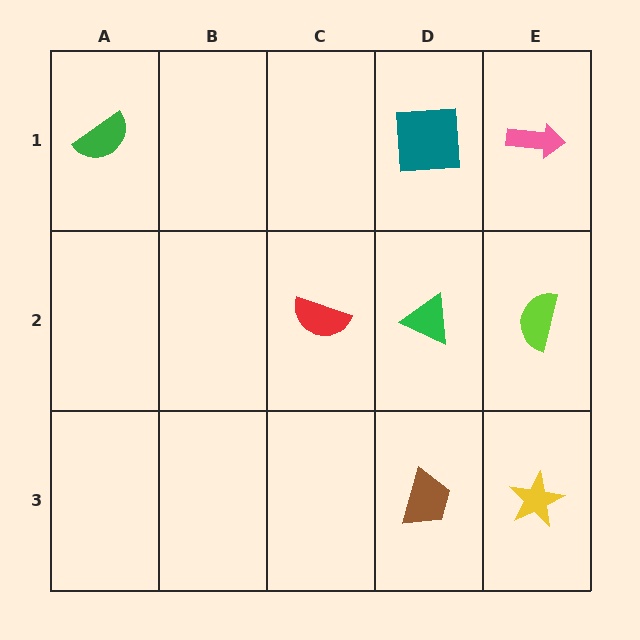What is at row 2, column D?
A green triangle.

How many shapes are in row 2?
3 shapes.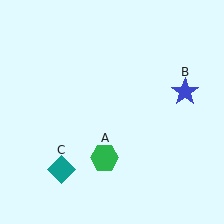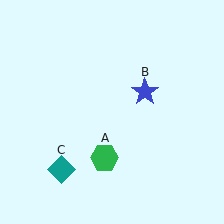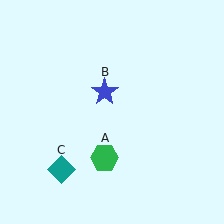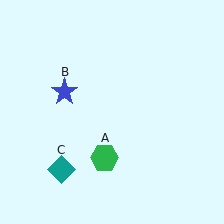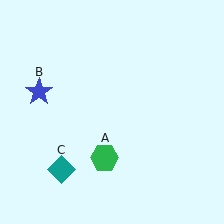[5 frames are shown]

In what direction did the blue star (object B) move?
The blue star (object B) moved left.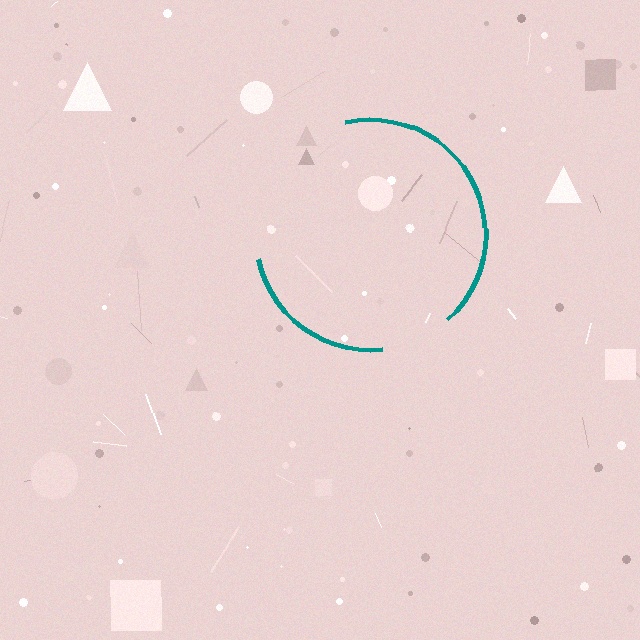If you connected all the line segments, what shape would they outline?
They would outline a circle.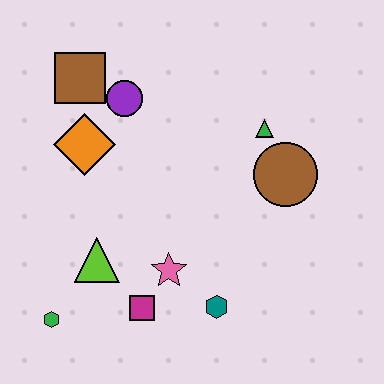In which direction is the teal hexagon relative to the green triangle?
The teal hexagon is below the green triangle.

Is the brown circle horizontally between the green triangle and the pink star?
No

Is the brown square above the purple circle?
Yes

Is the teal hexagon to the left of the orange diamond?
No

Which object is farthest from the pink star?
The brown square is farthest from the pink star.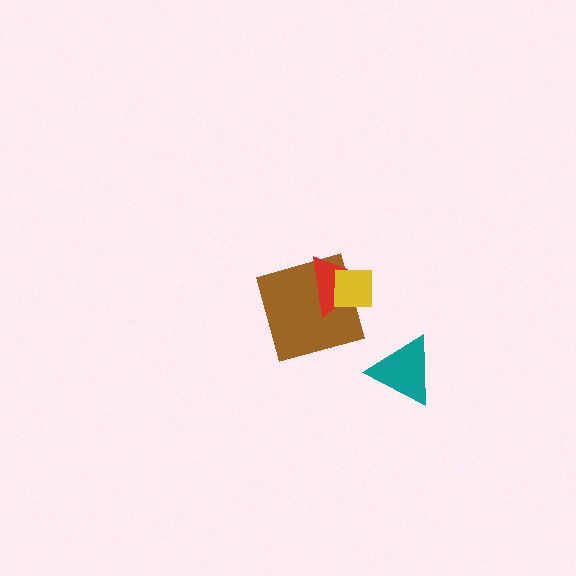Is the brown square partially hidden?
Yes, it is partially covered by another shape.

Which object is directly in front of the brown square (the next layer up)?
The red triangle is directly in front of the brown square.